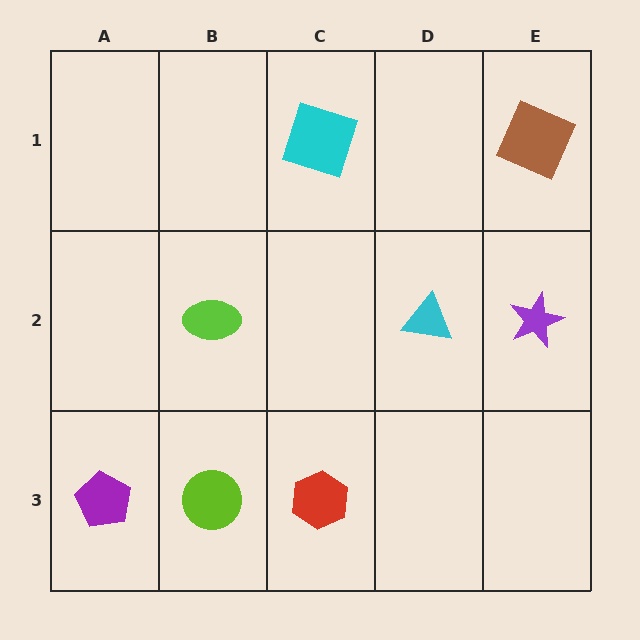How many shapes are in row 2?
3 shapes.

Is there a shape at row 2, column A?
No, that cell is empty.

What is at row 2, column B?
A lime ellipse.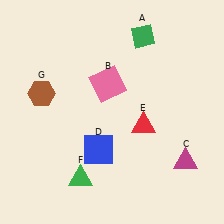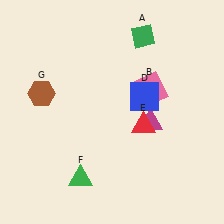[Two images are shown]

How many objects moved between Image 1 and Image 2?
3 objects moved between the two images.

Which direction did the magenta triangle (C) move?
The magenta triangle (C) moved up.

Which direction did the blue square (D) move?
The blue square (D) moved up.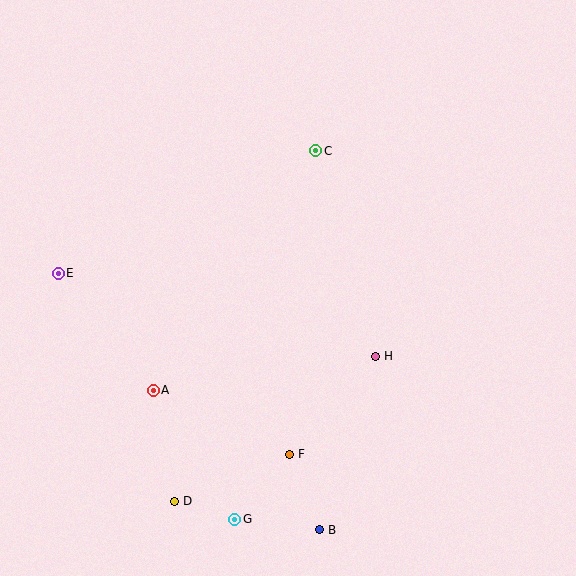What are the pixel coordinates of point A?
Point A is at (153, 390).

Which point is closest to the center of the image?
Point H at (376, 356) is closest to the center.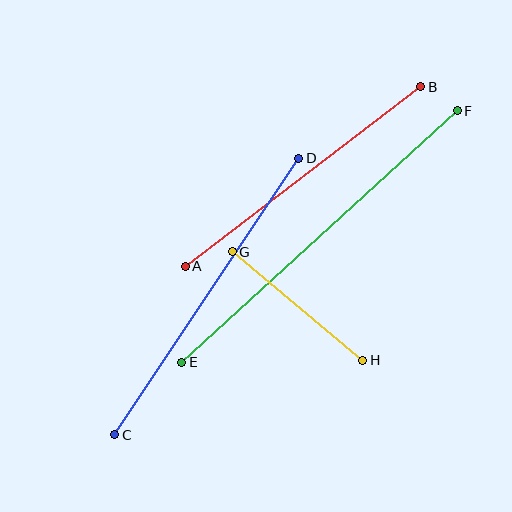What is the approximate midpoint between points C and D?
The midpoint is at approximately (207, 296) pixels.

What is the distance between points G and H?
The distance is approximately 170 pixels.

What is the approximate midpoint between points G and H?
The midpoint is at approximately (298, 306) pixels.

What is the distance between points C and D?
The distance is approximately 332 pixels.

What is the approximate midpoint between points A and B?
The midpoint is at approximately (303, 177) pixels.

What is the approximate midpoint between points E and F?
The midpoint is at approximately (319, 236) pixels.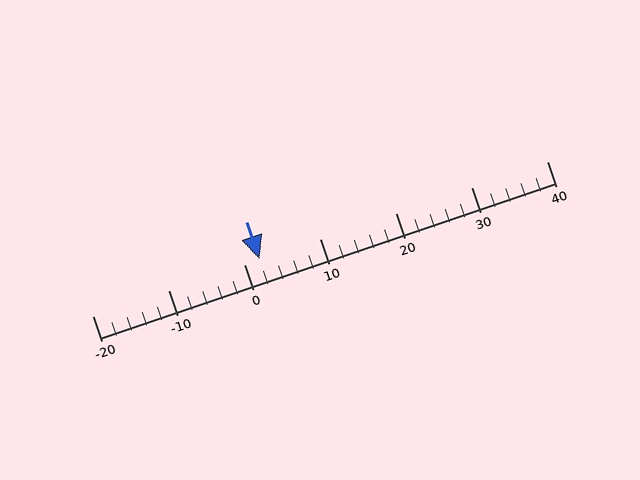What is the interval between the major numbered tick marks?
The major tick marks are spaced 10 units apart.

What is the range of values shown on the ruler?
The ruler shows values from -20 to 40.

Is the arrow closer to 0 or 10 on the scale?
The arrow is closer to 0.